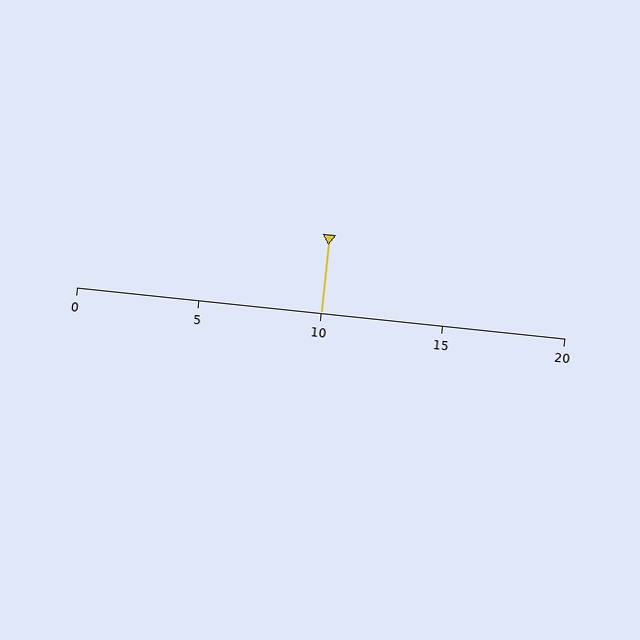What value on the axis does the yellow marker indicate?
The marker indicates approximately 10.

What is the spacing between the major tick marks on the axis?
The major ticks are spaced 5 apart.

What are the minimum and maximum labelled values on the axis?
The axis runs from 0 to 20.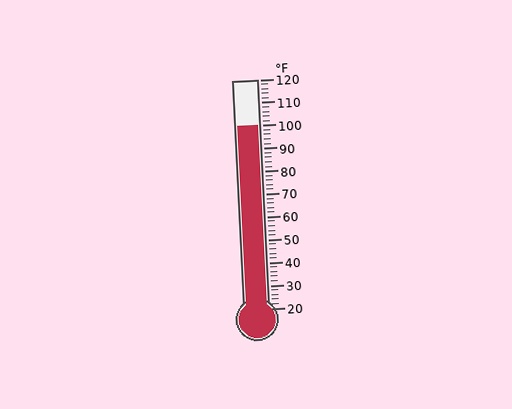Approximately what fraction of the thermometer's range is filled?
The thermometer is filled to approximately 80% of its range.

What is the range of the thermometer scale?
The thermometer scale ranges from 20°F to 120°F.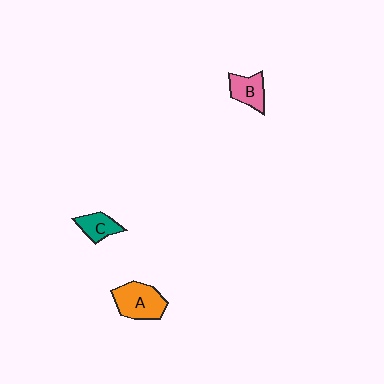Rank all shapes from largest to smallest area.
From largest to smallest: A (orange), B (pink), C (teal).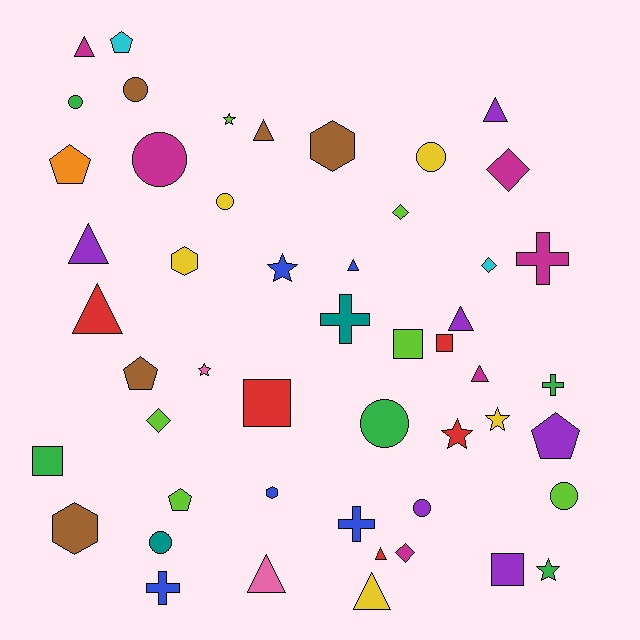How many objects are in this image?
There are 50 objects.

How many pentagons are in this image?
There are 5 pentagons.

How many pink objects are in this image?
There are 2 pink objects.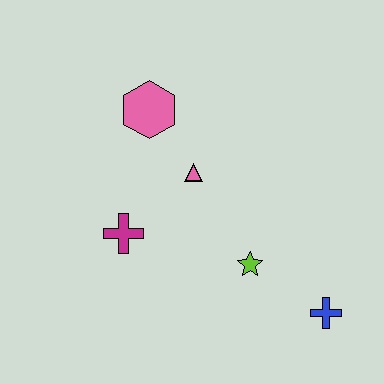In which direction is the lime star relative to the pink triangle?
The lime star is below the pink triangle.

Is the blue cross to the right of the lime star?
Yes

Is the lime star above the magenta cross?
No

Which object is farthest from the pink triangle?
The blue cross is farthest from the pink triangle.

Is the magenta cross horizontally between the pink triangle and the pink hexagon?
No